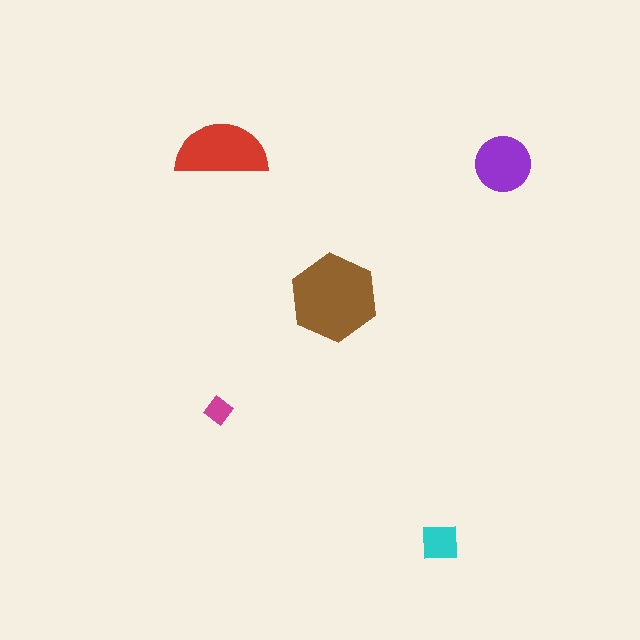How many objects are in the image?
There are 5 objects in the image.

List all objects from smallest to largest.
The magenta diamond, the cyan square, the purple circle, the red semicircle, the brown hexagon.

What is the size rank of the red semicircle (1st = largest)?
2nd.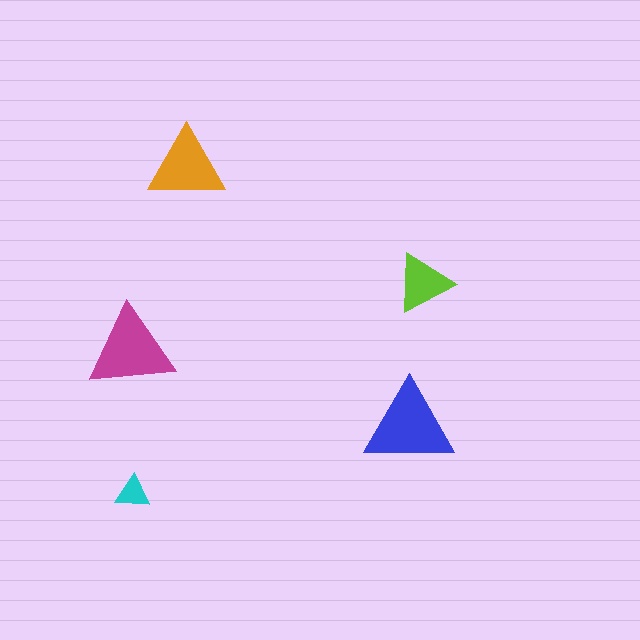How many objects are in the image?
There are 5 objects in the image.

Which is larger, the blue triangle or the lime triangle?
The blue one.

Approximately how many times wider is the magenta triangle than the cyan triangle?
About 2.5 times wider.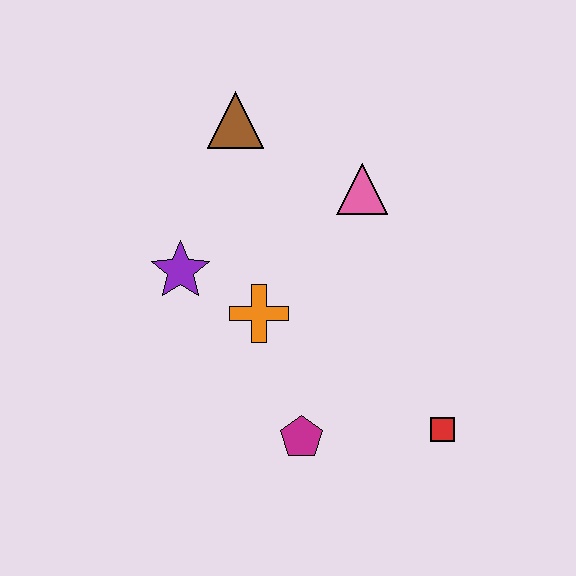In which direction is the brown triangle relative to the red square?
The brown triangle is above the red square.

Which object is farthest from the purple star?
The red square is farthest from the purple star.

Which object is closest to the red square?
The magenta pentagon is closest to the red square.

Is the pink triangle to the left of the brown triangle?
No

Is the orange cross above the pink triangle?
No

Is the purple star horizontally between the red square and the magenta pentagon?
No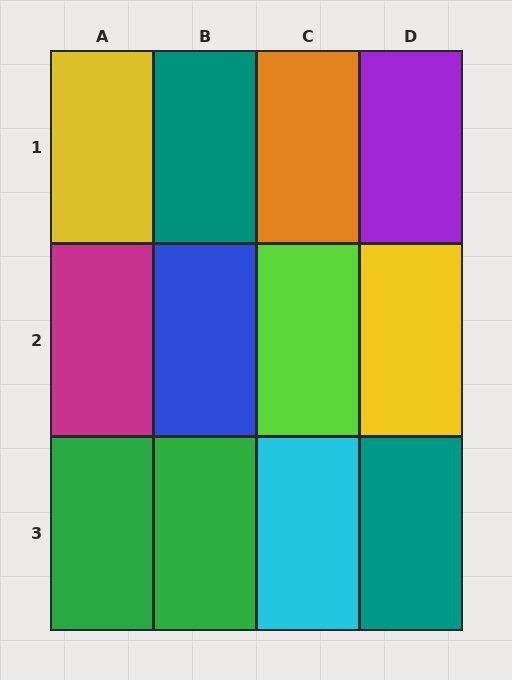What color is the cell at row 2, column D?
Yellow.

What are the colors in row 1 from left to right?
Yellow, teal, orange, purple.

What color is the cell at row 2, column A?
Magenta.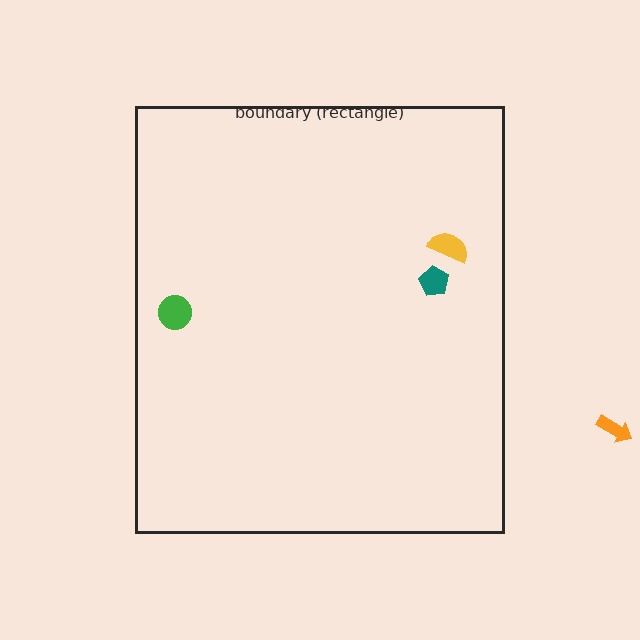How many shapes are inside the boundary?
3 inside, 1 outside.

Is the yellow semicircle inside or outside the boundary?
Inside.